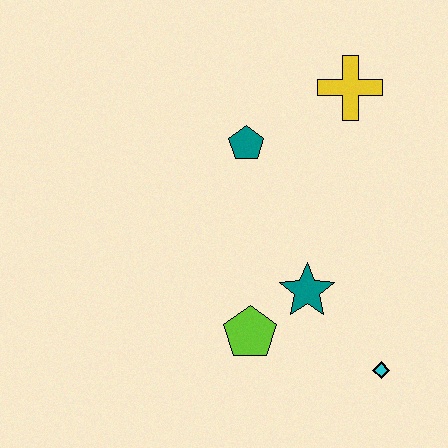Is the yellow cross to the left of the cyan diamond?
Yes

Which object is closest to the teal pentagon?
The yellow cross is closest to the teal pentagon.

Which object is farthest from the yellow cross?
The cyan diamond is farthest from the yellow cross.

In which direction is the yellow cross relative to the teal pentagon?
The yellow cross is to the right of the teal pentagon.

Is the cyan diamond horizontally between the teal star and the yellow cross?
No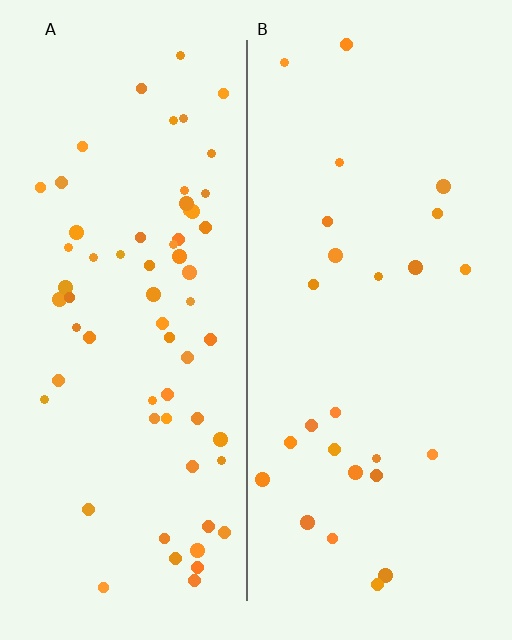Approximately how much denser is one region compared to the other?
Approximately 2.5× — region A over region B.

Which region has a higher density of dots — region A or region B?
A (the left).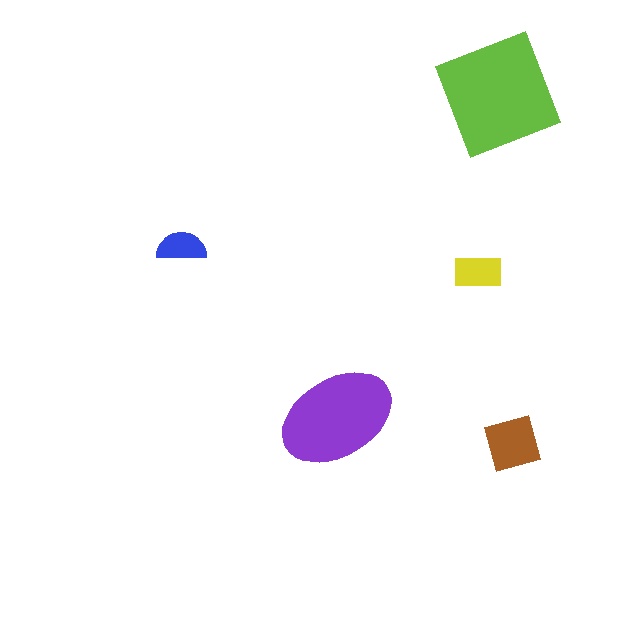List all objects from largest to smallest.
The lime square, the purple ellipse, the brown diamond, the yellow rectangle, the blue semicircle.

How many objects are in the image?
There are 5 objects in the image.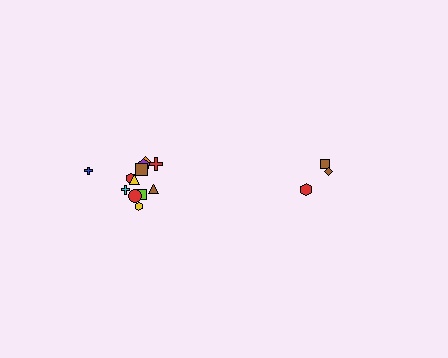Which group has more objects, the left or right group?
The left group.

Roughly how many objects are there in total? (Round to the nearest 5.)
Roughly 15 objects in total.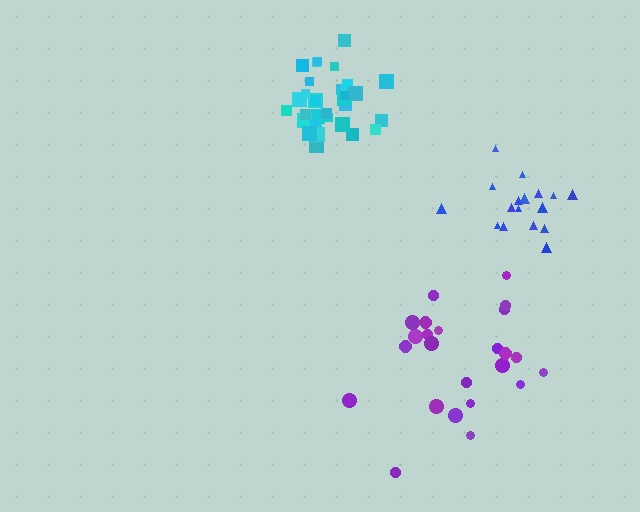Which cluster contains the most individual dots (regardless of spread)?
Cyan (34).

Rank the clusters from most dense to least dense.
cyan, blue, purple.